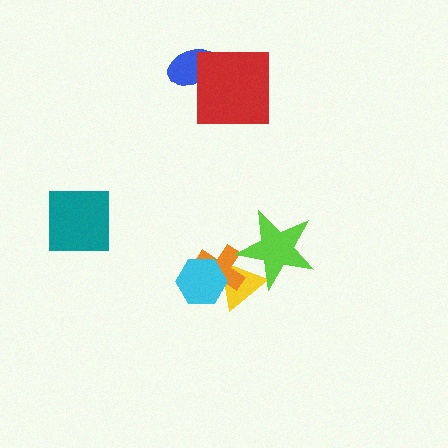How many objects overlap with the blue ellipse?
1 object overlaps with the blue ellipse.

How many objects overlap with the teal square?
0 objects overlap with the teal square.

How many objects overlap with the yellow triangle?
3 objects overlap with the yellow triangle.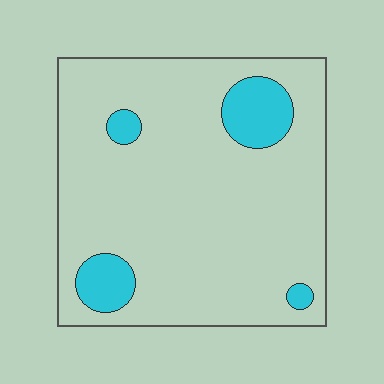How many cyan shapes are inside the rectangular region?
4.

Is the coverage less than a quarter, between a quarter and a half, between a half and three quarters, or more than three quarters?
Less than a quarter.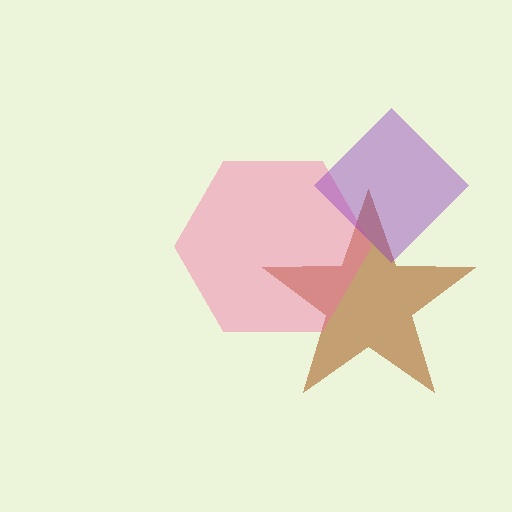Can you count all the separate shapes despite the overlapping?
Yes, there are 3 separate shapes.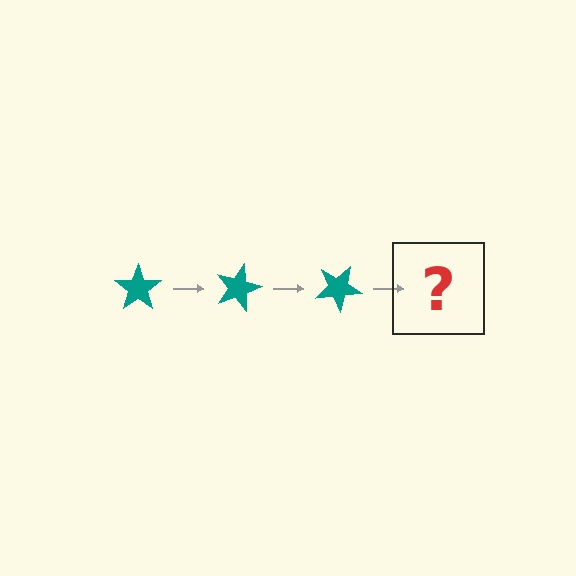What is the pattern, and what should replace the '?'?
The pattern is that the star rotates 15 degrees each step. The '?' should be a teal star rotated 45 degrees.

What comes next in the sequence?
The next element should be a teal star rotated 45 degrees.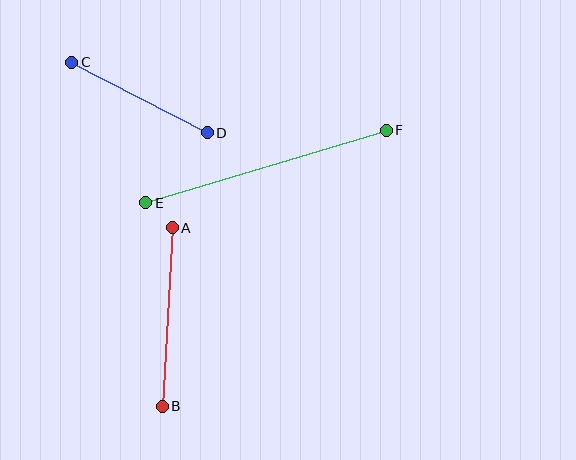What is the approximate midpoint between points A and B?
The midpoint is at approximately (167, 317) pixels.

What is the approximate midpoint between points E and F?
The midpoint is at approximately (266, 166) pixels.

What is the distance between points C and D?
The distance is approximately 153 pixels.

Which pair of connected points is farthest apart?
Points E and F are farthest apart.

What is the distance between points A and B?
The distance is approximately 179 pixels.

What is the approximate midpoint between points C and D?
The midpoint is at approximately (139, 97) pixels.